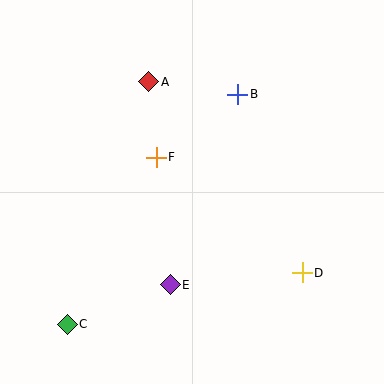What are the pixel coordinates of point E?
Point E is at (170, 285).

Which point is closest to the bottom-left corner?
Point C is closest to the bottom-left corner.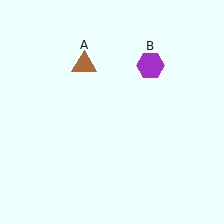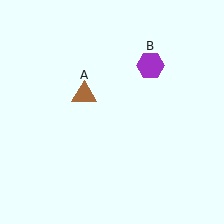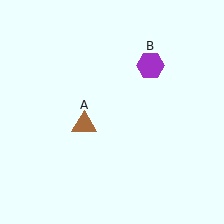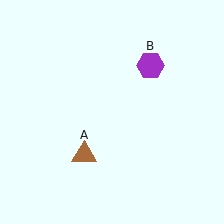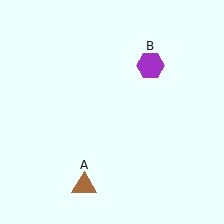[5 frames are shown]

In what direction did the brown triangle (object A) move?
The brown triangle (object A) moved down.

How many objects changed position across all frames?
1 object changed position: brown triangle (object A).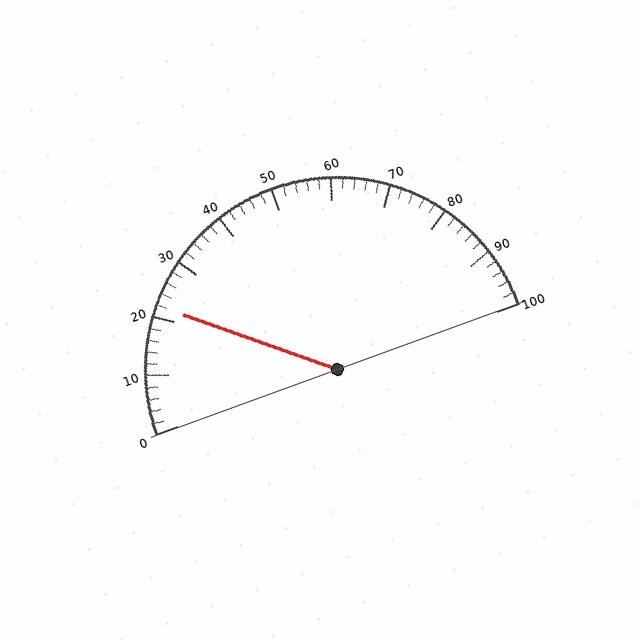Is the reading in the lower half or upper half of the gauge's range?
The reading is in the lower half of the range (0 to 100).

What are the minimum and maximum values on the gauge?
The gauge ranges from 0 to 100.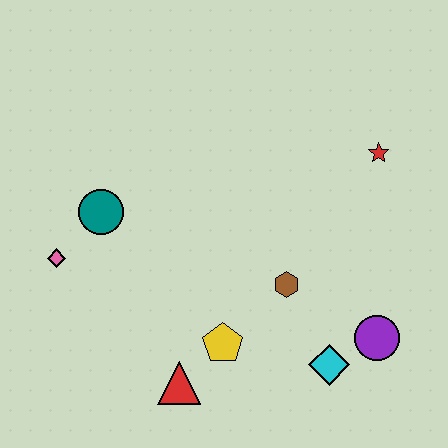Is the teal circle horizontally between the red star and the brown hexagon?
No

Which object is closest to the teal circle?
The pink diamond is closest to the teal circle.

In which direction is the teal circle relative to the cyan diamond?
The teal circle is to the left of the cyan diamond.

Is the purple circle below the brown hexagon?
Yes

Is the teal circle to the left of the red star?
Yes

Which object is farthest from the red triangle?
The red star is farthest from the red triangle.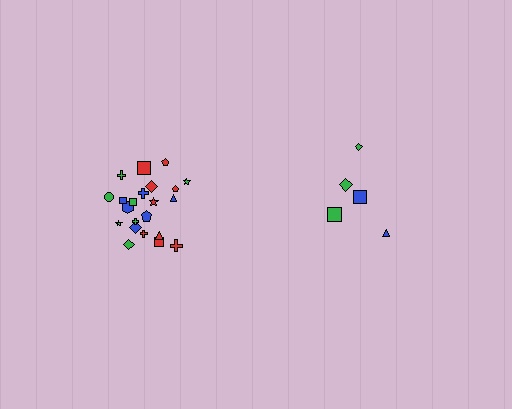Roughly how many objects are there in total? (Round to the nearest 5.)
Roughly 25 objects in total.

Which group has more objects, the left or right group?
The left group.